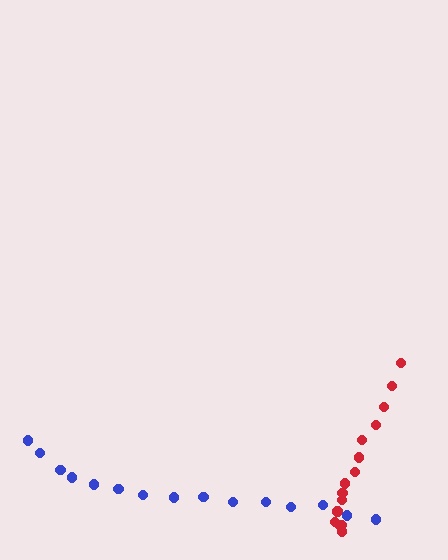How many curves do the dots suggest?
There are 2 distinct paths.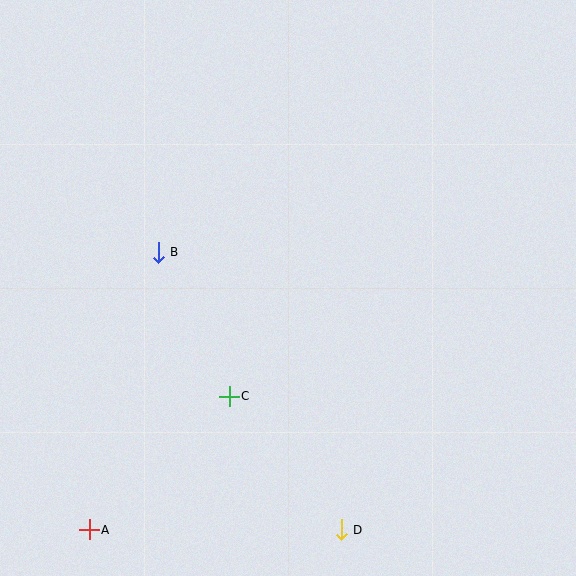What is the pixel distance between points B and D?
The distance between B and D is 333 pixels.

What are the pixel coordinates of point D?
Point D is at (341, 530).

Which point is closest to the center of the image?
Point C at (230, 396) is closest to the center.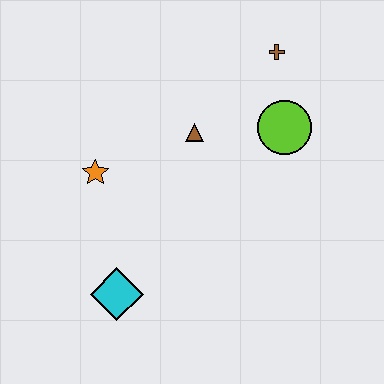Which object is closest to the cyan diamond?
The orange star is closest to the cyan diamond.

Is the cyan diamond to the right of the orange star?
Yes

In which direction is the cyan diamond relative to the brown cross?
The cyan diamond is below the brown cross.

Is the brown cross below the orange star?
No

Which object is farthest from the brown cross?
The cyan diamond is farthest from the brown cross.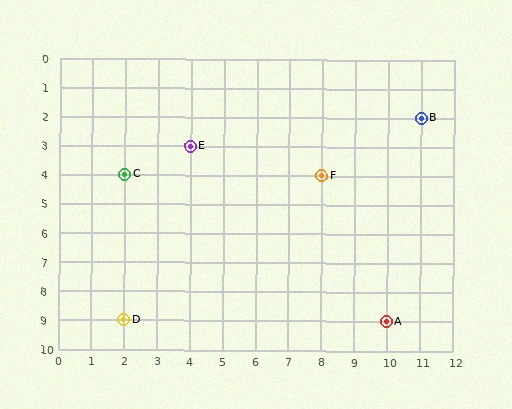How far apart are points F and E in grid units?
Points F and E are 4 columns and 1 row apart (about 4.1 grid units diagonally).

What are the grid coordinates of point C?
Point C is at grid coordinates (2, 4).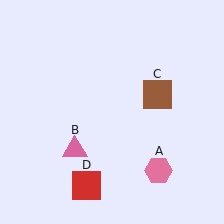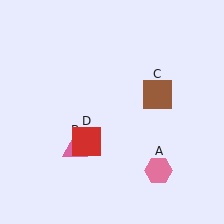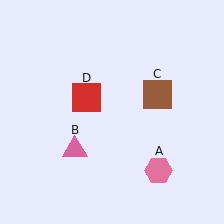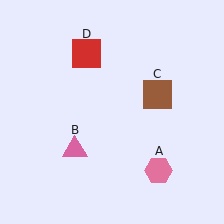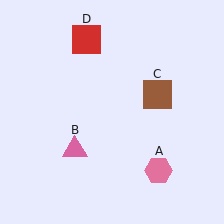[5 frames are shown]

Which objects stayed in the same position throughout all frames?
Pink hexagon (object A) and pink triangle (object B) and brown square (object C) remained stationary.